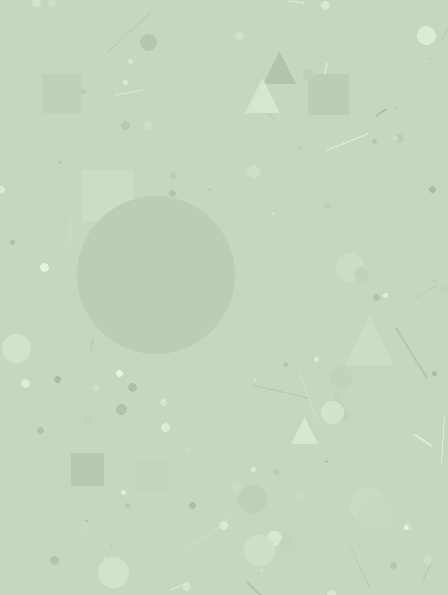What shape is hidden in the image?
A circle is hidden in the image.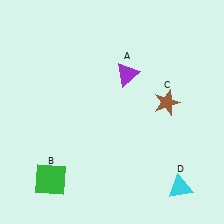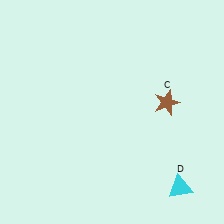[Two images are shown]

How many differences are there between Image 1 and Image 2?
There are 2 differences between the two images.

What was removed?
The green square (B), the purple triangle (A) were removed in Image 2.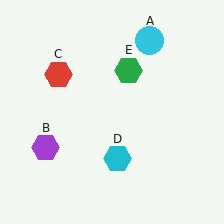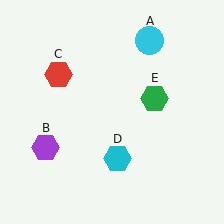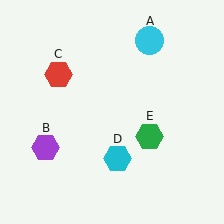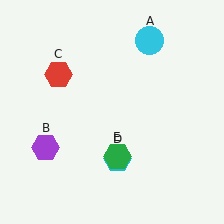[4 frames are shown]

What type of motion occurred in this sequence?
The green hexagon (object E) rotated clockwise around the center of the scene.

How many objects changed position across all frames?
1 object changed position: green hexagon (object E).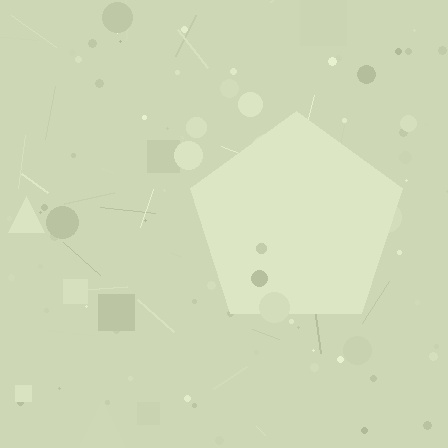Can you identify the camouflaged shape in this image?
The camouflaged shape is a pentagon.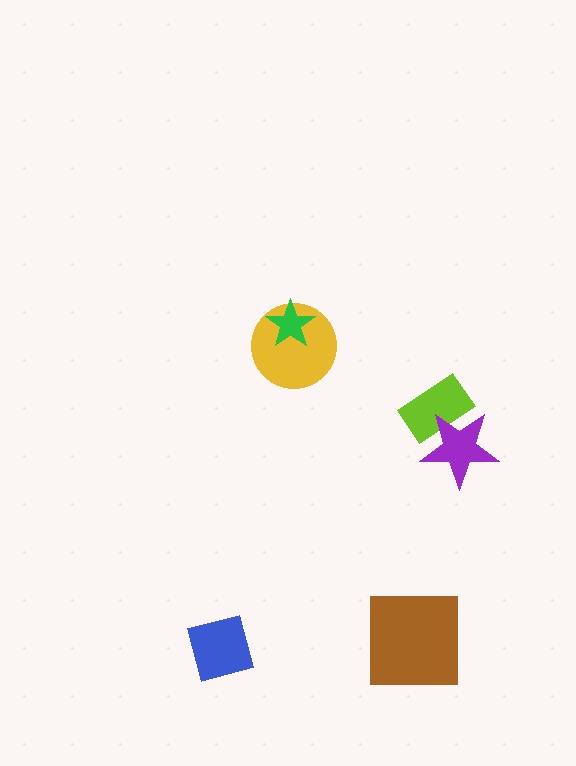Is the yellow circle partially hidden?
Yes, it is partially covered by another shape.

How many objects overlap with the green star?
1 object overlaps with the green star.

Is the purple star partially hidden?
No, no other shape covers it.